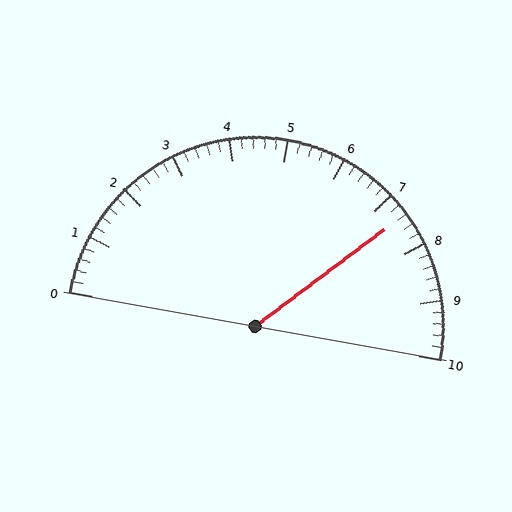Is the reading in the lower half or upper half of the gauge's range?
The reading is in the upper half of the range (0 to 10).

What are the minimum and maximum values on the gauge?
The gauge ranges from 0 to 10.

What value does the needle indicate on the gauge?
The needle indicates approximately 7.4.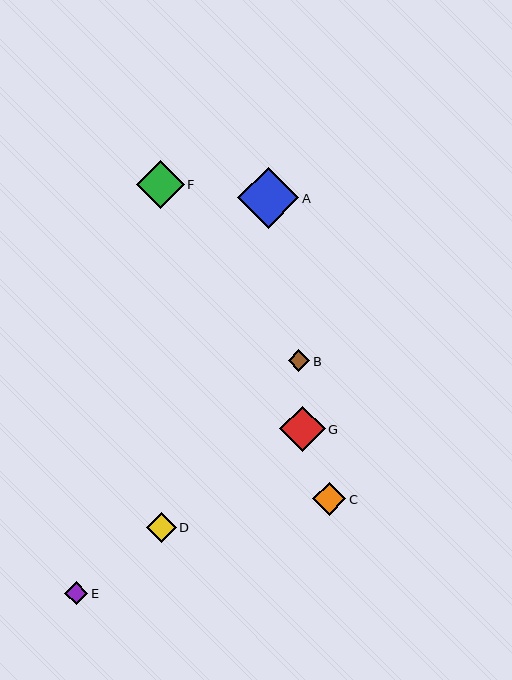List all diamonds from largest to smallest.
From largest to smallest: A, F, G, C, D, E, B.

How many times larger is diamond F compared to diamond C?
Diamond F is approximately 1.4 times the size of diamond C.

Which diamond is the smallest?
Diamond B is the smallest with a size of approximately 21 pixels.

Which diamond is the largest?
Diamond A is the largest with a size of approximately 61 pixels.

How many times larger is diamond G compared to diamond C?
Diamond G is approximately 1.4 times the size of diamond C.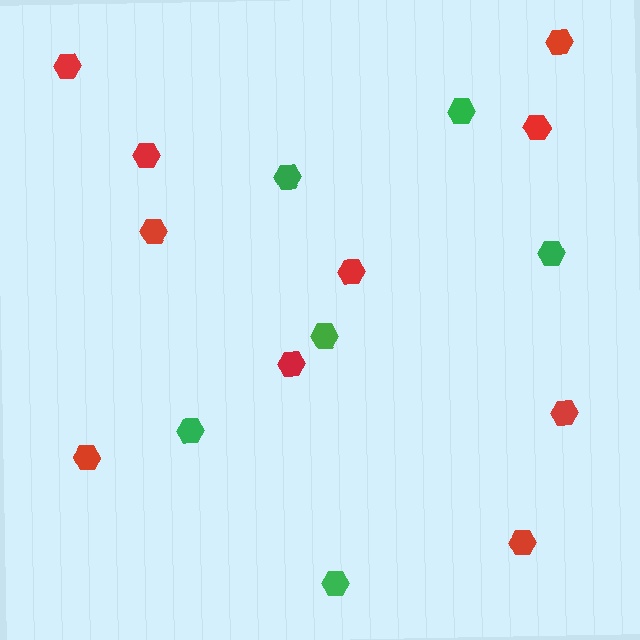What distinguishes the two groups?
There are 2 groups: one group of red hexagons (10) and one group of green hexagons (6).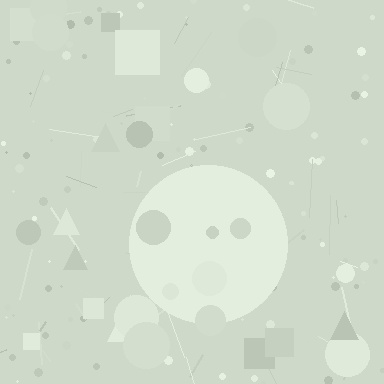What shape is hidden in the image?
A circle is hidden in the image.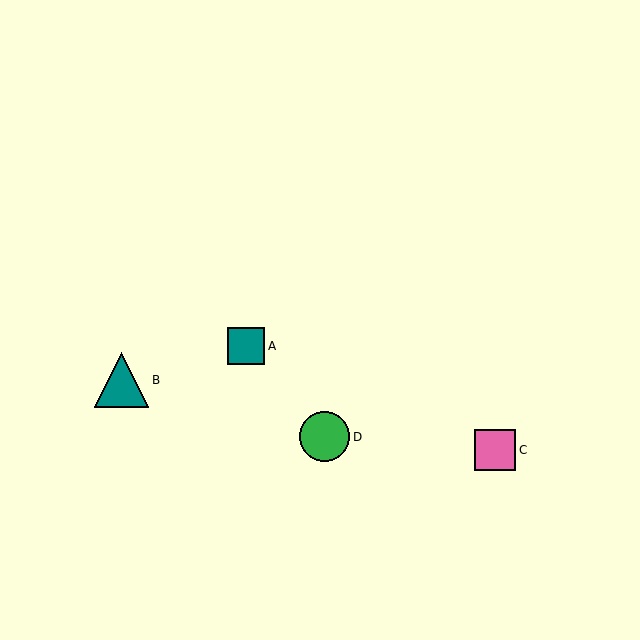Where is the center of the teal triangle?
The center of the teal triangle is at (121, 380).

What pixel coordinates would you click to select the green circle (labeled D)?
Click at (325, 437) to select the green circle D.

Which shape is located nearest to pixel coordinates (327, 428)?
The green circle (labeled D) at (325, 437) is nearest to that location.